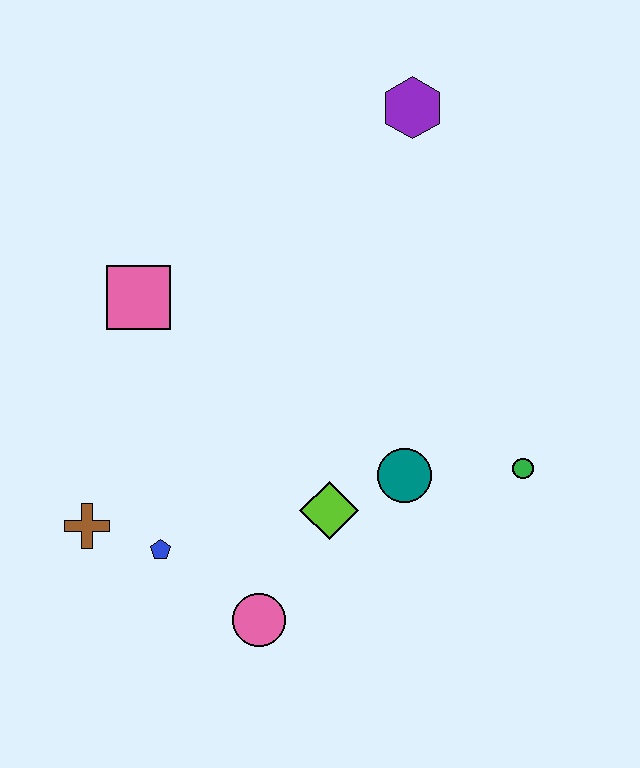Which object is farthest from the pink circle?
The purple hexagon is farthest from the pink circle.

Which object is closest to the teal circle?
The lime diamond is closest to the teal circle.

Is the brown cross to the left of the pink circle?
Yes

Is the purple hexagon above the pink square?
Yes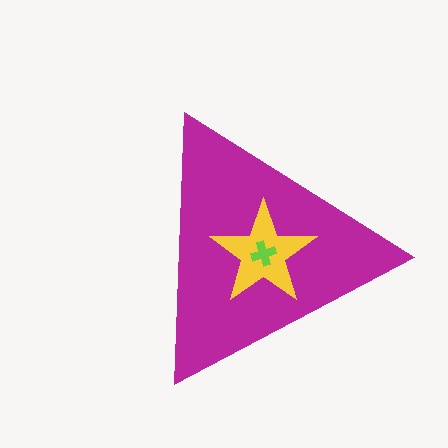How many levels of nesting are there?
3.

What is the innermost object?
The lime cross.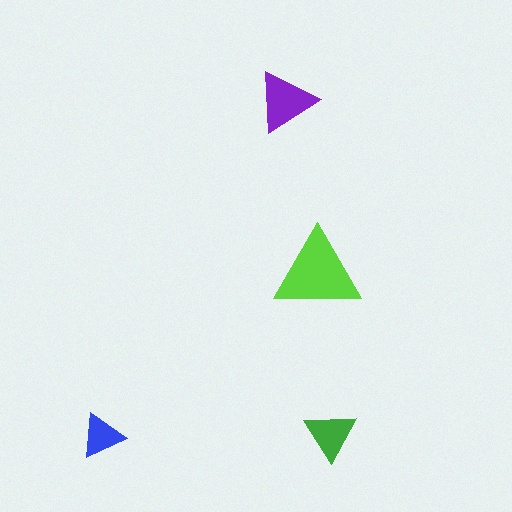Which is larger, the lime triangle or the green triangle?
The lime one.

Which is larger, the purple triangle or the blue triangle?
The purple one.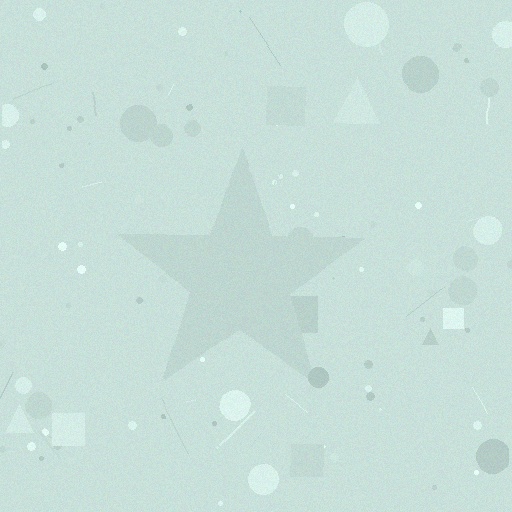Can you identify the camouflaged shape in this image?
The camouflaged shape is a star.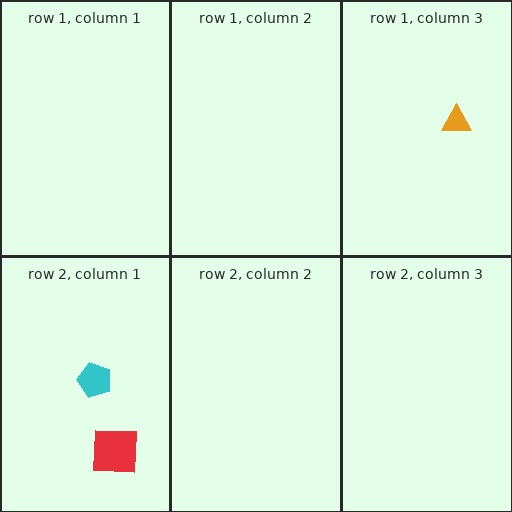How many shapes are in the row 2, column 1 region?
2.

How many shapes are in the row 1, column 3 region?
1.